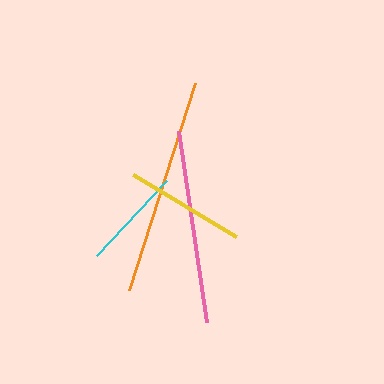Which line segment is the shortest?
The cyan line is the shortest at approximately 103 pixels.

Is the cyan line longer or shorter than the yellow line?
The yellow line is longer than the cyan line.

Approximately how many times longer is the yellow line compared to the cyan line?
The yellow line is approximately 1.2 times the length of the cyan line.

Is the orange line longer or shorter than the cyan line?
The orange line is longer than the cyan line.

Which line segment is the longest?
The orange line is the longest at approximately 218 pixels.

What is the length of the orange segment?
The orange segment is approximately 218 pixels long.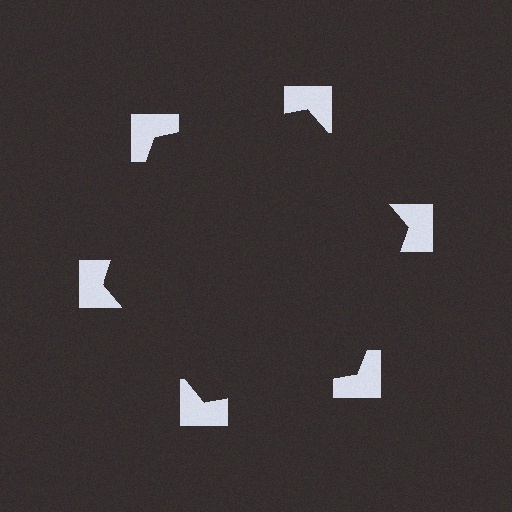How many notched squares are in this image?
There are 6 — one at each vertex of the illusory hexagon.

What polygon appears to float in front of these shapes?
An illusory hexagon — its edges are inferred from the aligned wedge cuts in the notched squares, not physically drawn.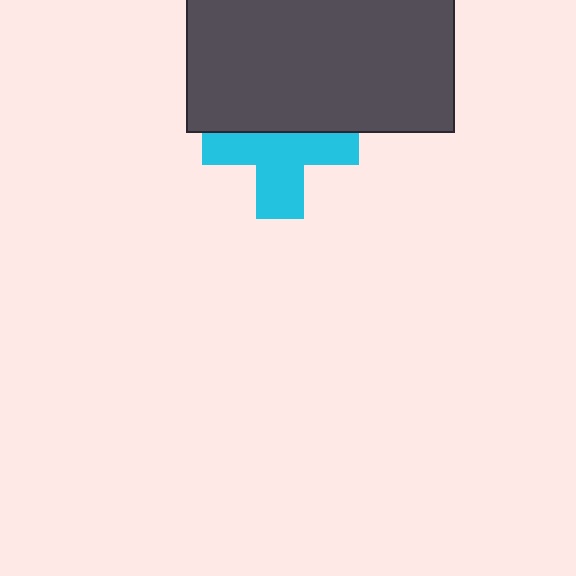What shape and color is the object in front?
The object in front is a dark gray rectangle.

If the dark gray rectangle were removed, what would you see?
You would see the complete cyan cross.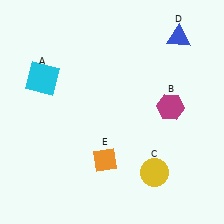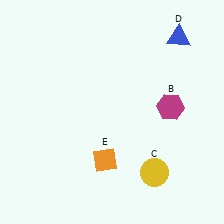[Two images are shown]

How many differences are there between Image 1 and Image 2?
There is 1 difference between the two images.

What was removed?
The cyan square (A) was removed in Image 2.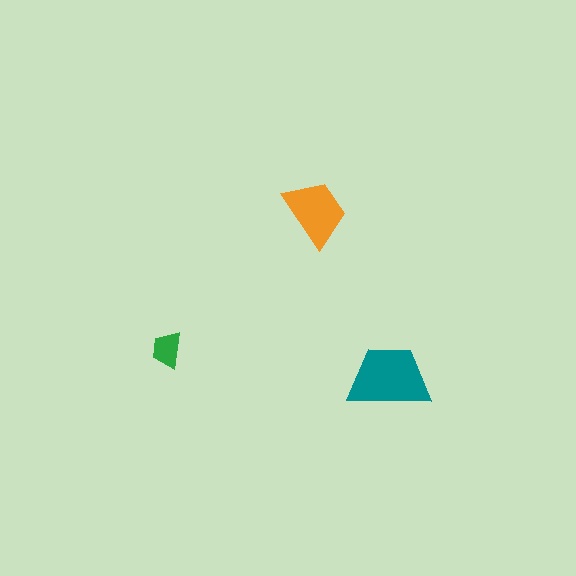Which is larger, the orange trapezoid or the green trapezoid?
The orange one.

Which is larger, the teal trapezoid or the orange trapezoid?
The teal one.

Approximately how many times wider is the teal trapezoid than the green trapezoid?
About 2.5 times wider.